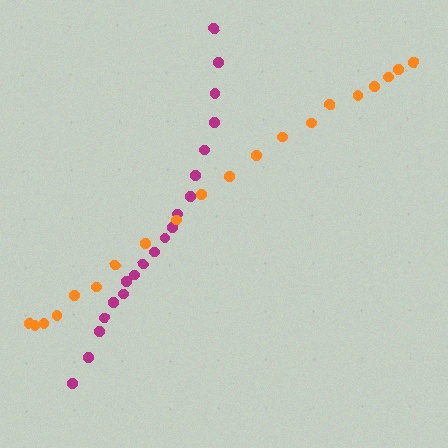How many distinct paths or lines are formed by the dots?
There are 2 distinct paths.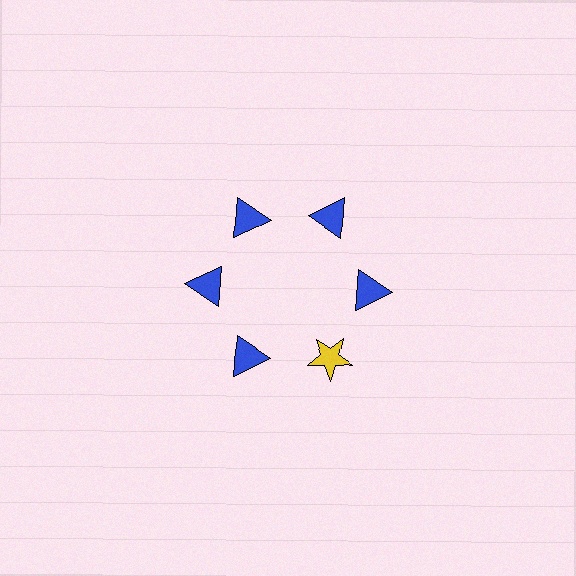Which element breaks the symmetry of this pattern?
The yellow star at roughly the 5 o'clock position breaks the symmetry. All other shapes are blue triangles.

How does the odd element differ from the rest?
It differs in both color (yellow instead of blue) and shape (star instead of triangle).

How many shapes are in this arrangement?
There are 6 shapes arranged in a ring pattern.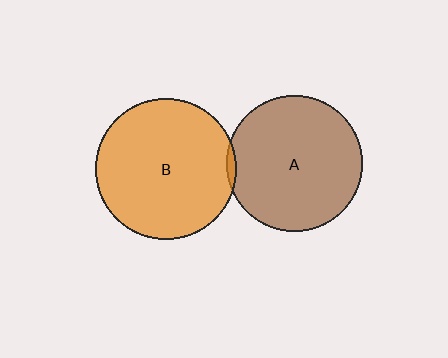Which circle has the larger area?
Circle B (orange).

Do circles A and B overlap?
Yes.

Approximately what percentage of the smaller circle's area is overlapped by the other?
Approximately 5%.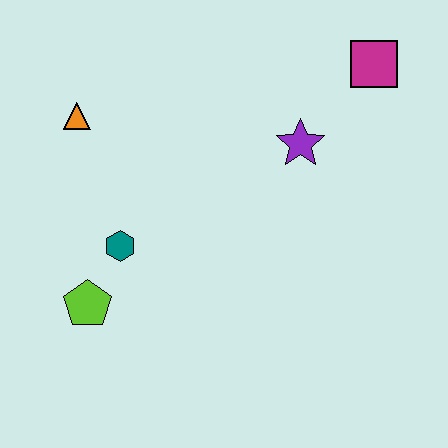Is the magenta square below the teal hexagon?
No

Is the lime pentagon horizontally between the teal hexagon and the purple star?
No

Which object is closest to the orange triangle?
The teal hexagon is closest to the orange triangle.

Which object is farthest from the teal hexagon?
The magenta square is farthest from the teal hexagon.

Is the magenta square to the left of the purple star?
No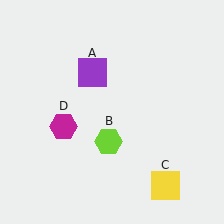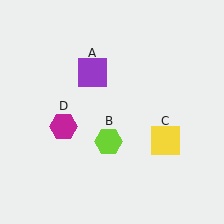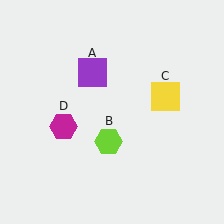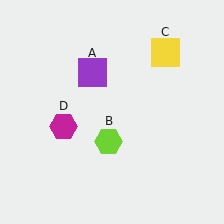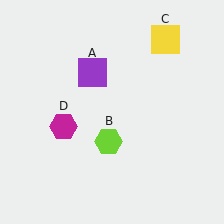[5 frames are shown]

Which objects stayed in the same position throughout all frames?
Purple square (object A) and lime hexagon (object B) and magenta hexagon (object D) remained stationary.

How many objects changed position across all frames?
1 object changed position: yellow square (object C).